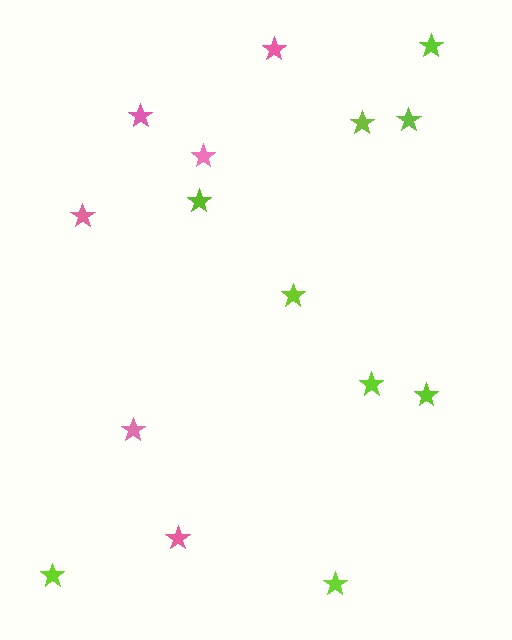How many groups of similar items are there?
There are 2 groups: one group of pink stars (6) and one group of lime stars (9).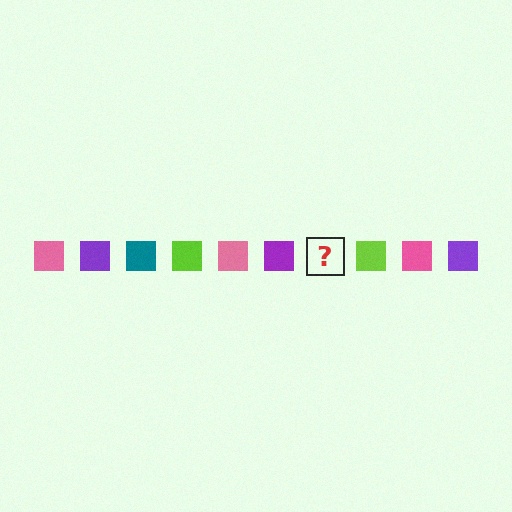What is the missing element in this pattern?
The missing element is a teal square.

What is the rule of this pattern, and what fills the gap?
The rule is that the pattern cycles through pink, purple, teal, lime squares. The gap should be filled with a teal square.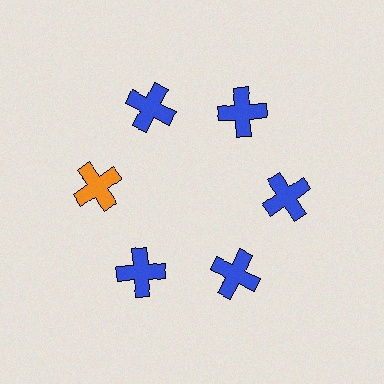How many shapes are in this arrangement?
There are 6 shapes arranged in a ring pattern.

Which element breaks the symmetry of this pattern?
The orange cross at roughly the 9 o'clock position breaks the symmetry. All other shapes are blue crosses.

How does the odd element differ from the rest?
It has a different color: orange instead of blue.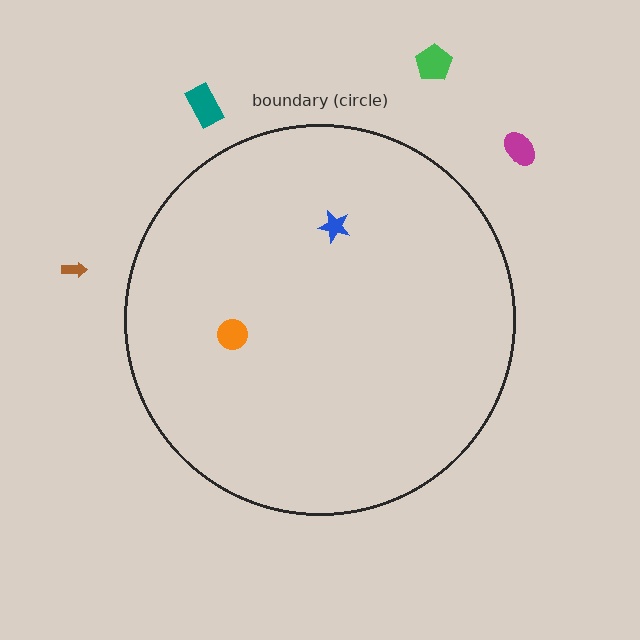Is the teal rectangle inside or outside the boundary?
Outside.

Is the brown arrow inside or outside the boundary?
Outside.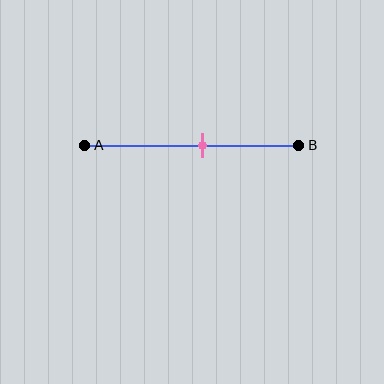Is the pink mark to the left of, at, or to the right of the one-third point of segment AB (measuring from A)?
The pink mark is to the right of the one-third point of segment AB.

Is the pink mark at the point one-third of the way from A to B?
No, the mark is at about 55% from A, not at the 33% one-third point.